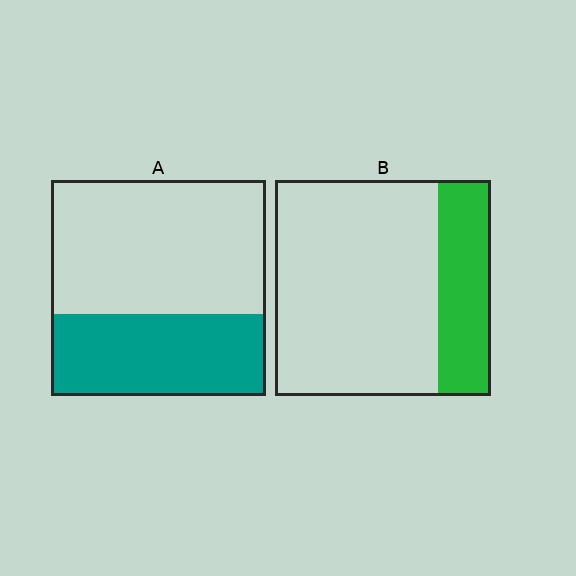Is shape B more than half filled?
No.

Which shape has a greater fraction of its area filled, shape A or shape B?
Shape A.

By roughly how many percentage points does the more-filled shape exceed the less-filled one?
By roughly 15 percentage points (A over B).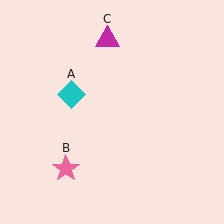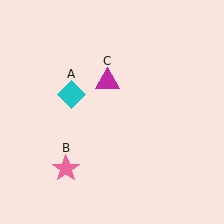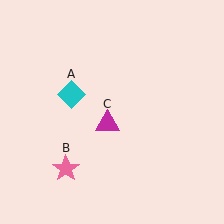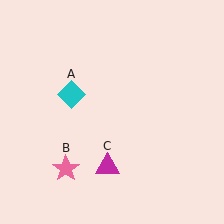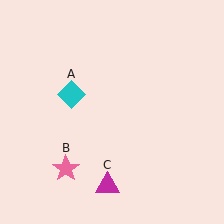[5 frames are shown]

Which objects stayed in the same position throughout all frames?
Cyan diamond (object A) and pink star (object B) remained stationary.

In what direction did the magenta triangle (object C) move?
The magenta triangle (object C) moved down.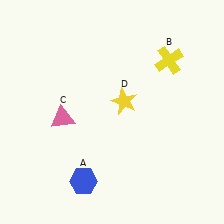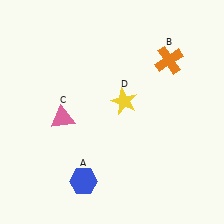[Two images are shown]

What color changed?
The cross (B) changed from yellow in Image 1 to orange in Image 2.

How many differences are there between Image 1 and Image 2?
There is 1 difference between the two images.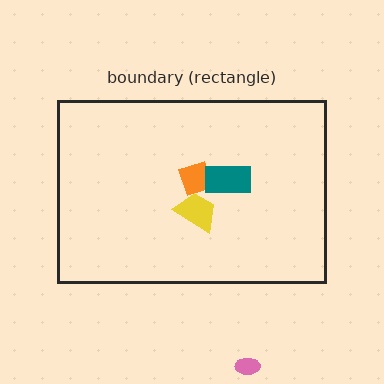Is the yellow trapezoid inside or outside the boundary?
Inside.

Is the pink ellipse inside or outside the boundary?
Outside.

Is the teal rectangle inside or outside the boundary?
Inside.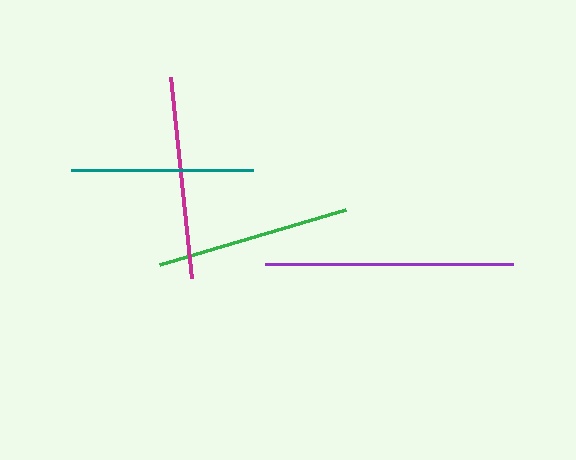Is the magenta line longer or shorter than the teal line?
The magenta line is longer than the teal line.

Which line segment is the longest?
The purple line is the longest at approximately 248 pixels.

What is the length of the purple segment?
The purple segment is approximately 248 pixels long.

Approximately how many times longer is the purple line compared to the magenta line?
The purple line is approximately 1.2 times the length of the magenta line.